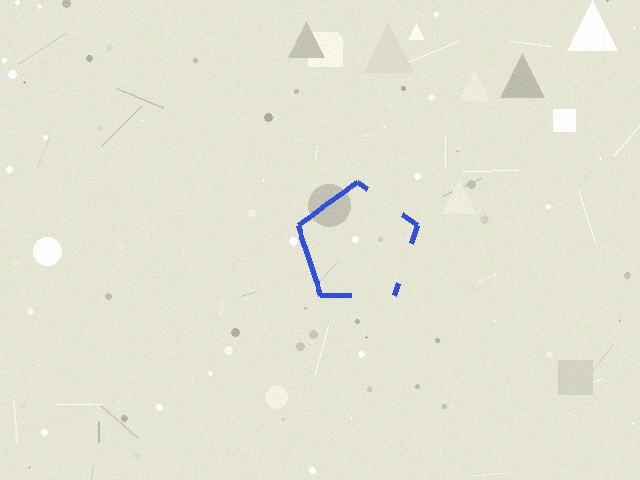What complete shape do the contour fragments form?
The contour fragments form a pentagon.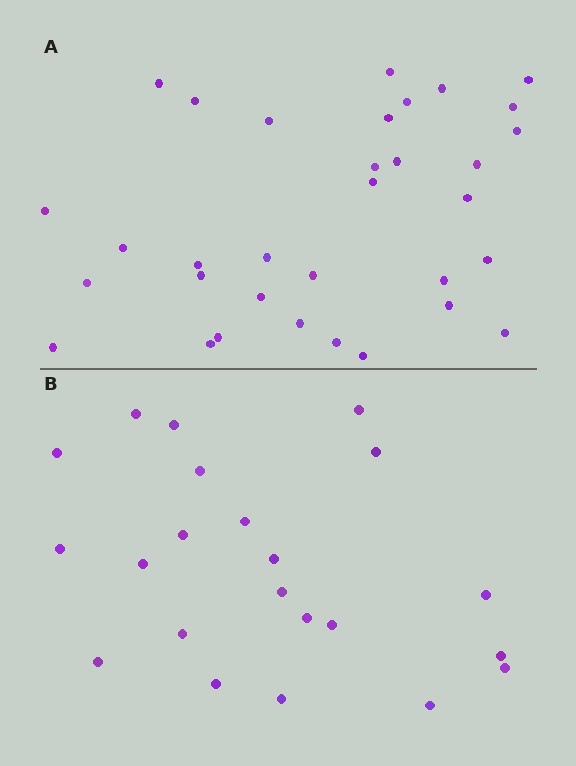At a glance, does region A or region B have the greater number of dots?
Region A (the top region) has more dots.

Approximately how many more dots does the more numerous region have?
Region A has roughly 12 or so more dots than region B.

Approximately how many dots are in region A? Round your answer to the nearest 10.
About 30 dots. (The exact count is 33, which rounds to 30.)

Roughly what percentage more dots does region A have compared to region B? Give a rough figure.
About 50% more.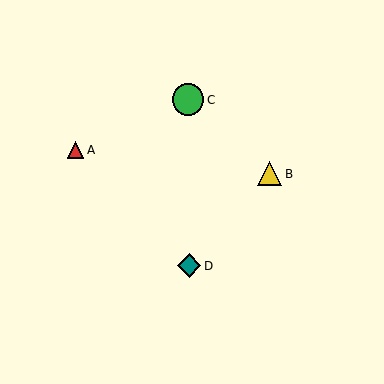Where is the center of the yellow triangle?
The center of the yellow triangle is at (270, 174).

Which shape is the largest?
The green circle (labeled C) is the largest.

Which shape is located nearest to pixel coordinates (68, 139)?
The red triangle (labeled A) at (75, 150) is nearest to that location.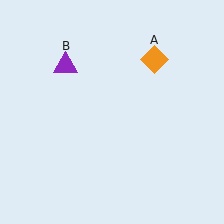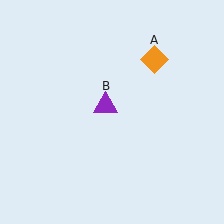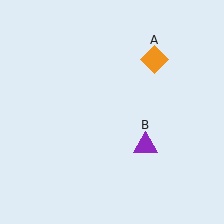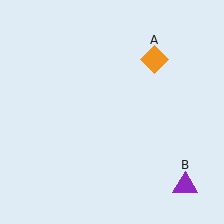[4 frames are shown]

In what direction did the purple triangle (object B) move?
The purple triangle (object B) moved down and to the right.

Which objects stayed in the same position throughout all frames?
Orange diamond (object A) remained stationary.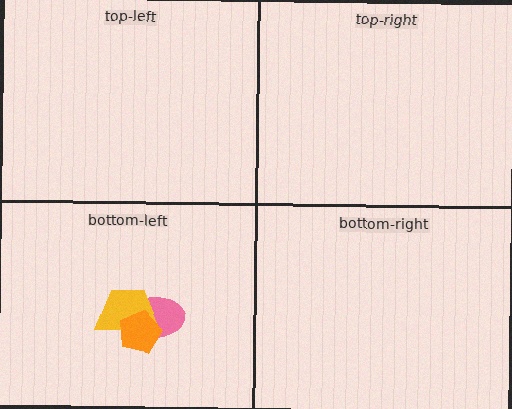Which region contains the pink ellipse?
The bottom-left region.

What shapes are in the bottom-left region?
The pink ellipse, the yellow trapezoid, the orange pentagon.